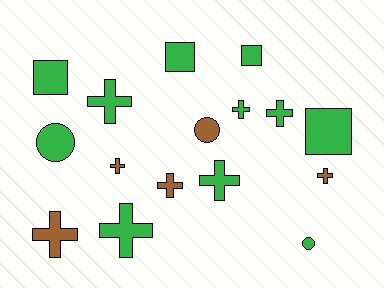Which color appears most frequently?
Green, with 11 objects.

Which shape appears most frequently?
Cross, with 9 objects.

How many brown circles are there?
There is 1 brown circle.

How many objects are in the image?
There are 16 objects.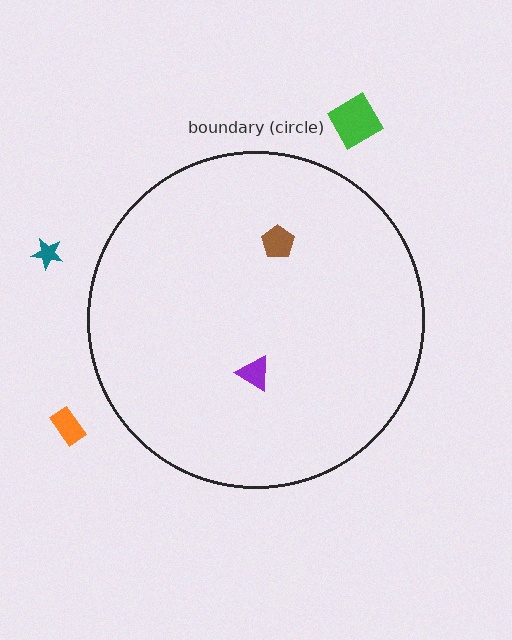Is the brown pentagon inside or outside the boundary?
Inside.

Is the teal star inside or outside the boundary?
Outside.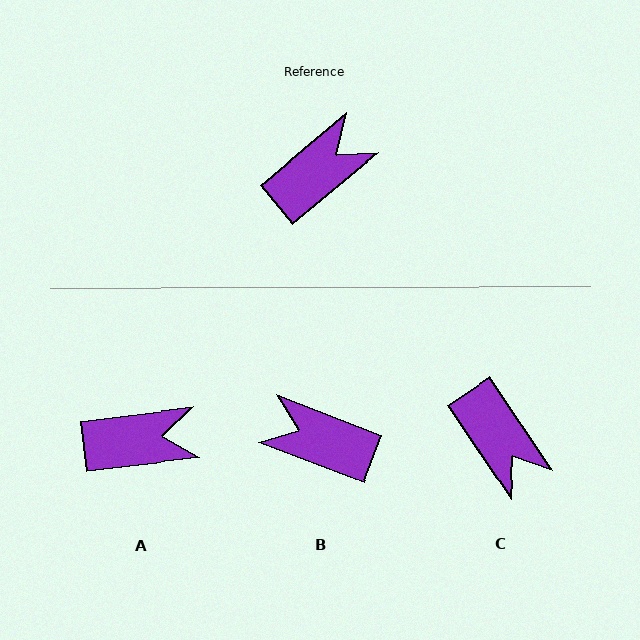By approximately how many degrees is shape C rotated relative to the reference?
Approximately 96 degrees clockwise.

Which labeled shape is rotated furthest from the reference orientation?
B, about 119 degrees away.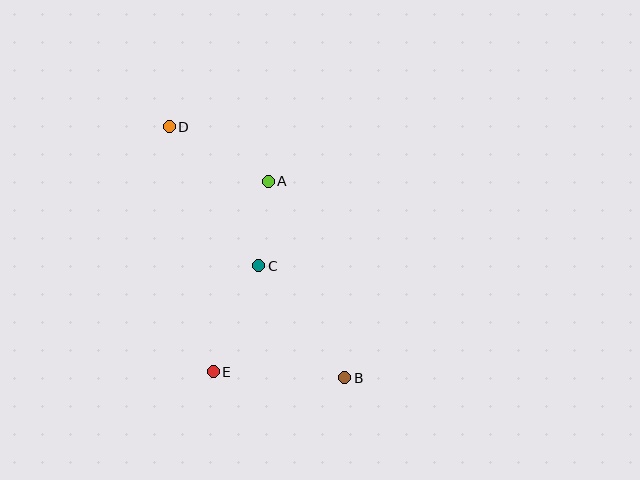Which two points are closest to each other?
Points A and C are closest to each other.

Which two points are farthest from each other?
Points B and D are farthest from each other.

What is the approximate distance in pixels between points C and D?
The distance between C and D is approximately 166 pixels.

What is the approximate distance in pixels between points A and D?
The distance between A and D is approximately 113 pixels.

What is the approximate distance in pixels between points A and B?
The distance between A and B is approximately 211 pixels.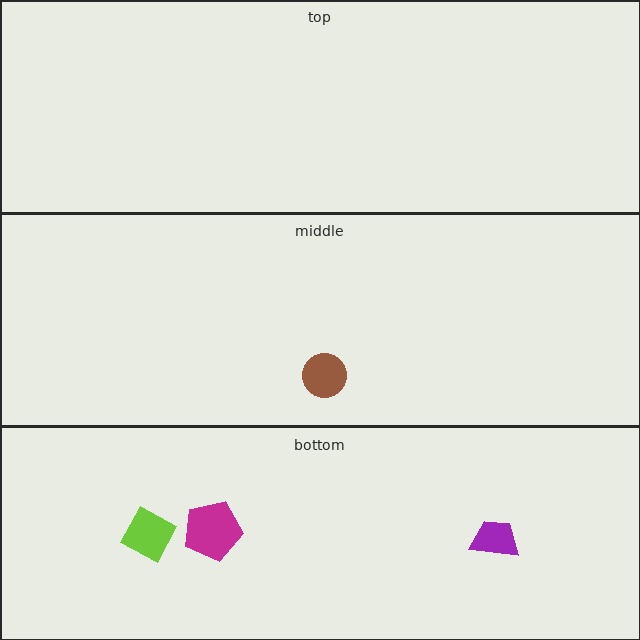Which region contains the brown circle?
The middle region.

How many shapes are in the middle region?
1.